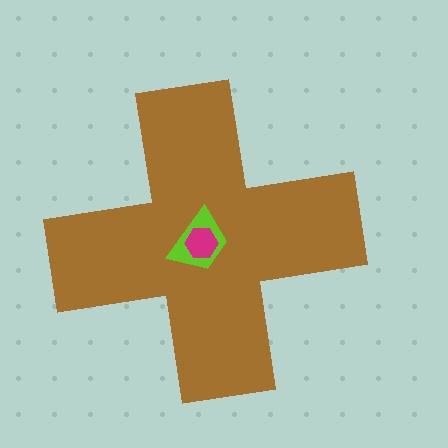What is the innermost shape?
The magenta hexagon.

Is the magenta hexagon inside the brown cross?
Yes.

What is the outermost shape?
The brown cross.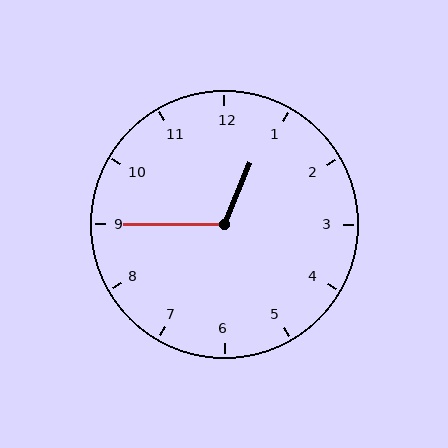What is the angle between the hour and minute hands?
Approximately 112 degrees.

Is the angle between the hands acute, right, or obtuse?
It is obtuse.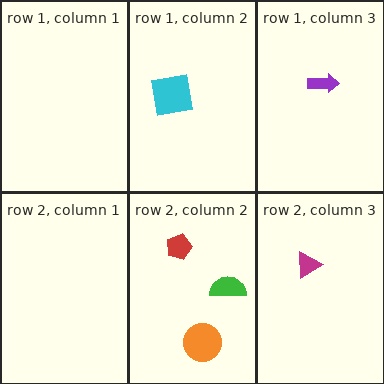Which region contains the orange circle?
The row 2, column 2 region.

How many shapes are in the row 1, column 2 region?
1.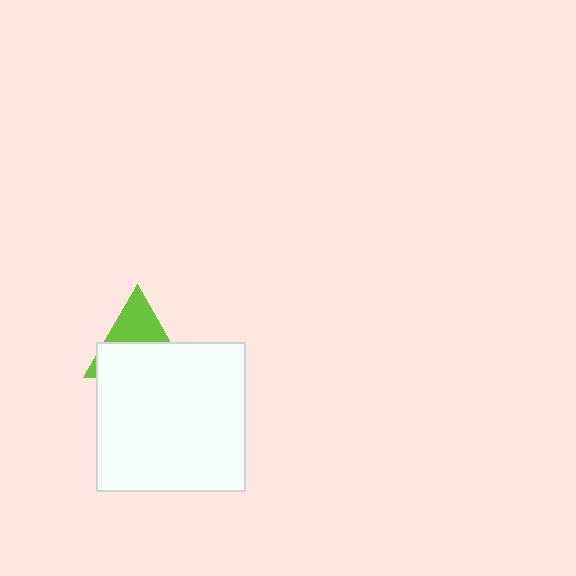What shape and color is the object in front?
The object in front is a white square.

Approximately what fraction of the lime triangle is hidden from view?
Roughly 59% of the lime triangle is hidden behind the white square.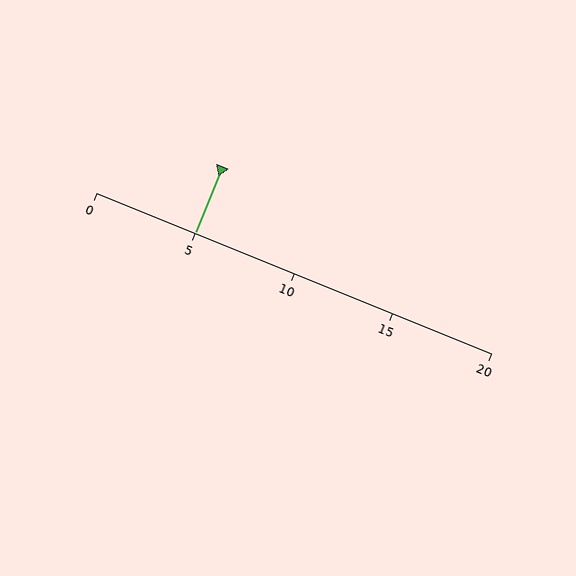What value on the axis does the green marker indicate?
The marker indicates approximately 5.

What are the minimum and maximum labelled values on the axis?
The axis runs from 0 to 20.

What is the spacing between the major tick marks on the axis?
The major ticks are spaced 5 apart.